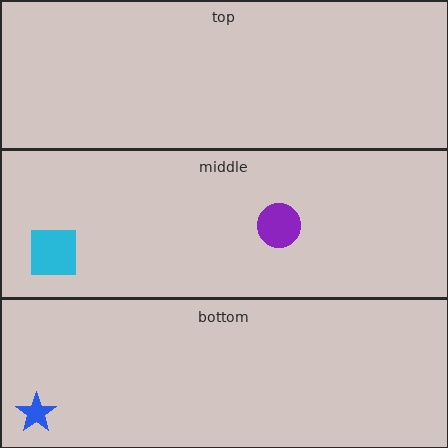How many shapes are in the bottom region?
1.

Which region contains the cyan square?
The middle region.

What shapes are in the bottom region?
The blue star.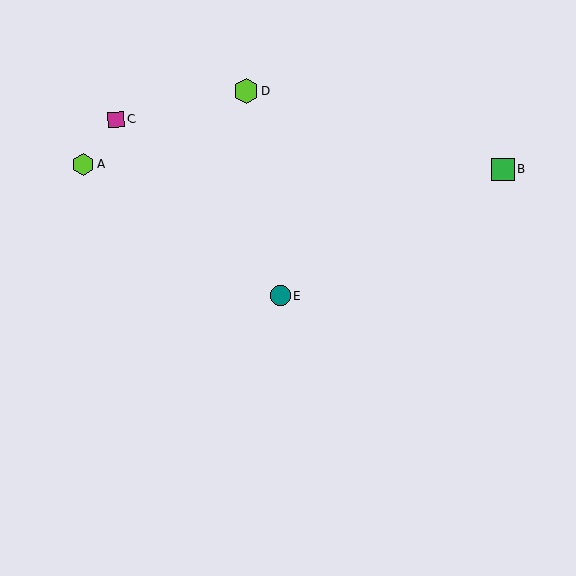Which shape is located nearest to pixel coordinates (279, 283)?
The teal circle (labeled E) at (281, 296) is nearest to that location.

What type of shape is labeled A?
Shape A is a lime hexagon.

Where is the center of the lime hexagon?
The center of the lime hexagon is at (83, 164).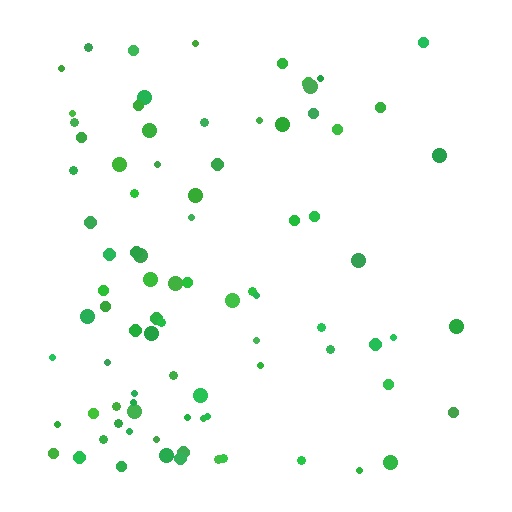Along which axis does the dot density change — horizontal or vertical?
Horizontal.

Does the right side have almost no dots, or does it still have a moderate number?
Still a moderate number, just noticeably fewer than the left.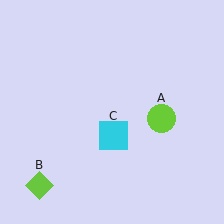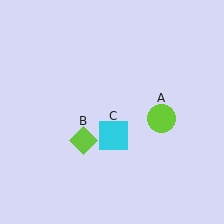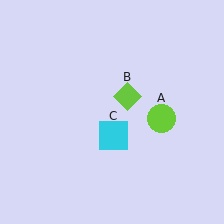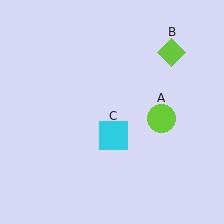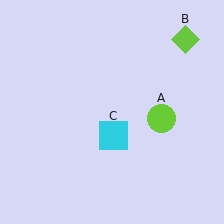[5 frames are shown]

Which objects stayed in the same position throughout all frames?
Lime circle (object A) and cyan square (object C) remained stationary.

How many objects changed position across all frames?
1 object changed position: lime diamond (object B).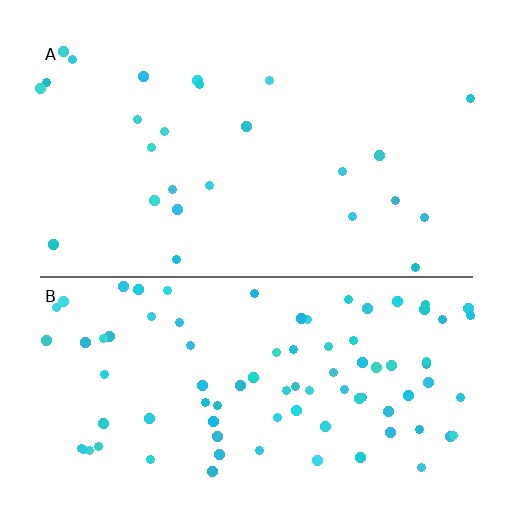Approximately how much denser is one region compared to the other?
Approximately 3.5× — region B over region A.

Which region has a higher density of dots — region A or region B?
B (the bottom).